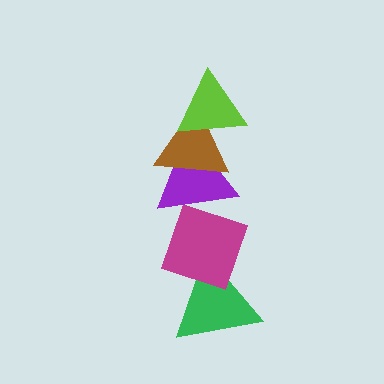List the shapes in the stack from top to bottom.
From top to bottom: the lime triangle, the brown triangle, the purple triangle, the magenta diamond, the green triangle.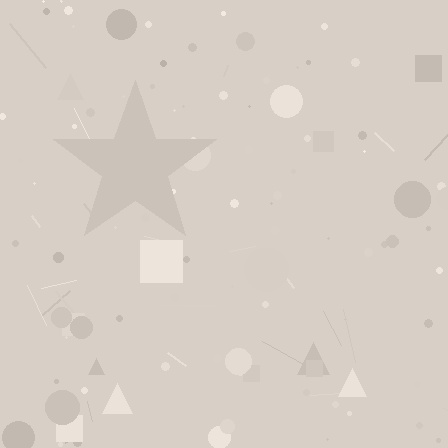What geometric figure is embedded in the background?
A star is embedded in the background.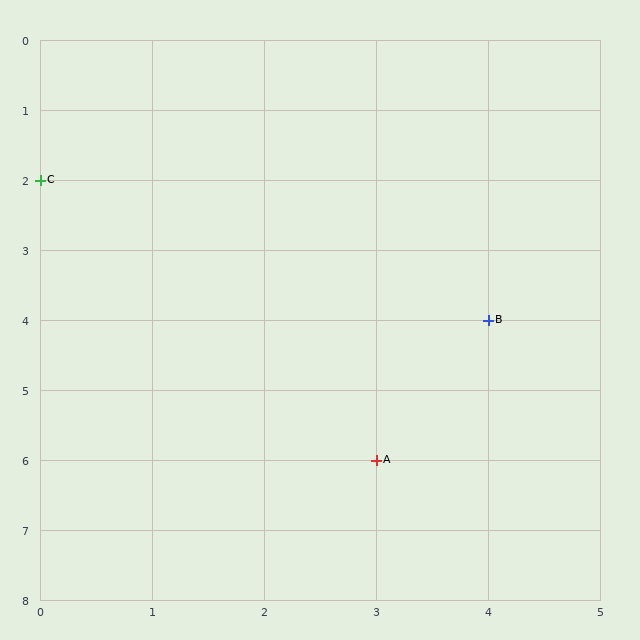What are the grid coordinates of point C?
Point C is at grid coordinates (0, 2).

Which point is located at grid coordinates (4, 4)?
Point B is at (4, 4).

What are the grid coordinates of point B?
Point B is at grid coordinates (4, 4).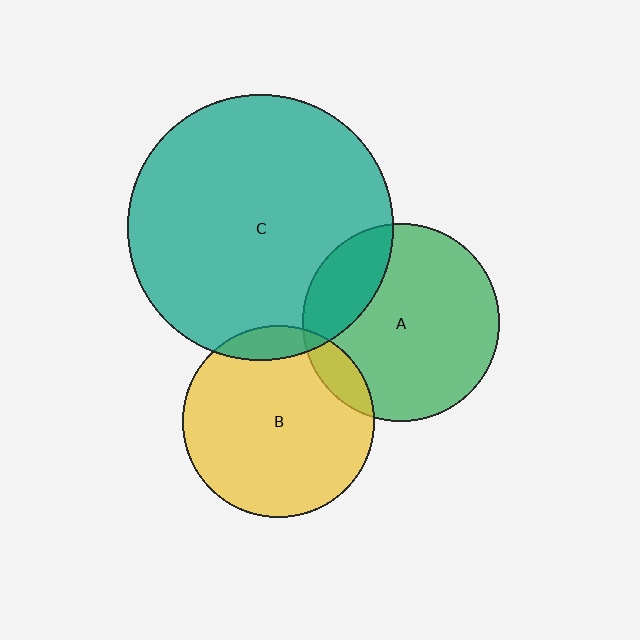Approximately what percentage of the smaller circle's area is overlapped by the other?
Approximately 10%.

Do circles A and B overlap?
Yes.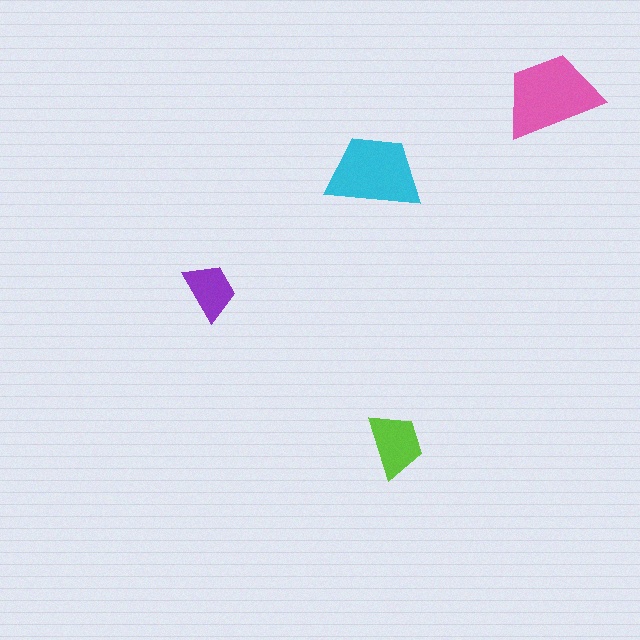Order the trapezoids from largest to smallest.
the pink one, the cyan one, the lime one, the purple one.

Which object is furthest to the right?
The pink trapezoid is rightmost.